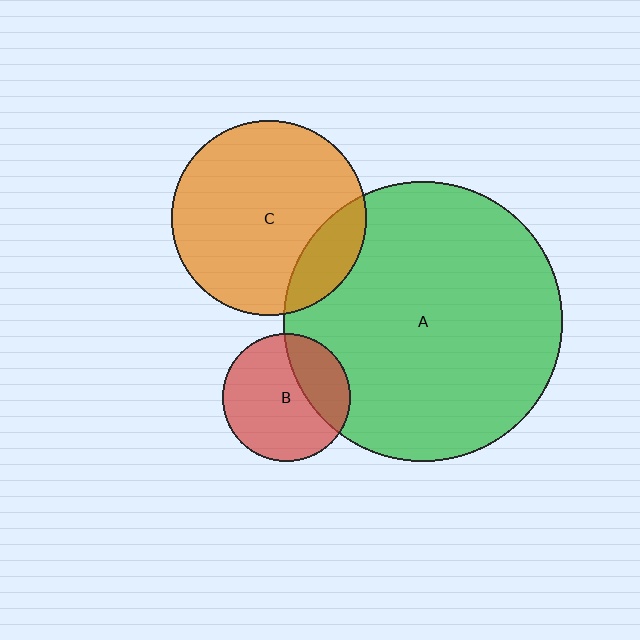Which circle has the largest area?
Circle A (green).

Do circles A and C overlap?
Yes.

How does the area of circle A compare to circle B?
Approximately 4.7 times.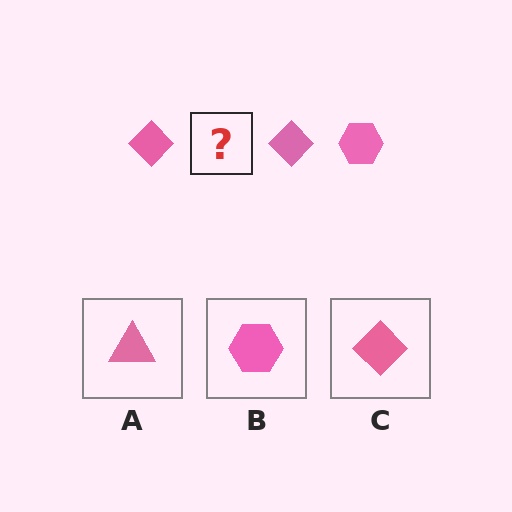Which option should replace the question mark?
Option B.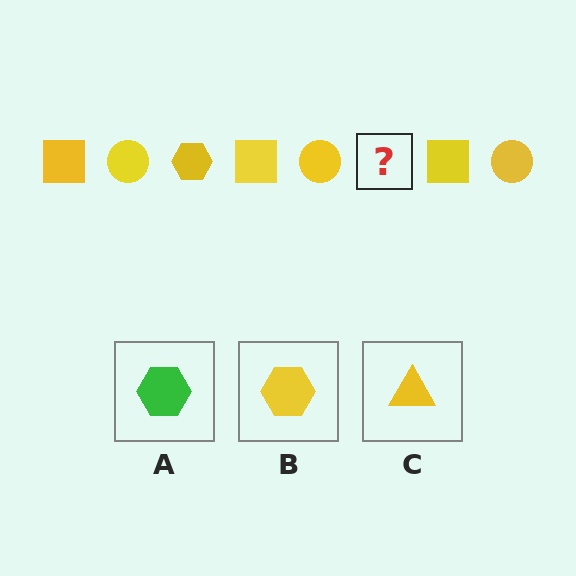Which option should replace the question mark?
Option B.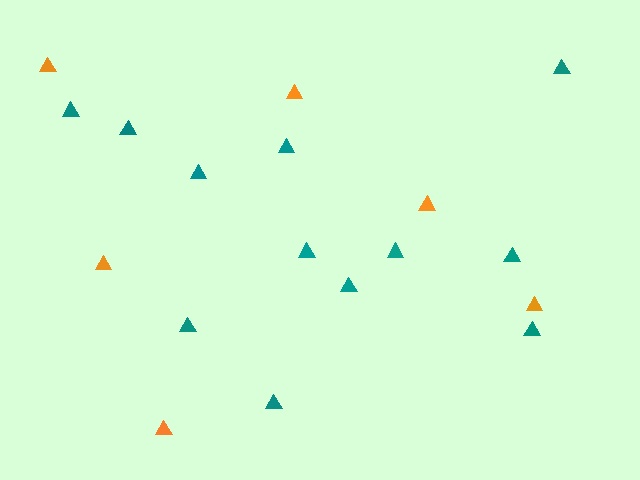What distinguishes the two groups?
There are 2 groups: one group of teal triangles (12) and one group of orange triangles (6).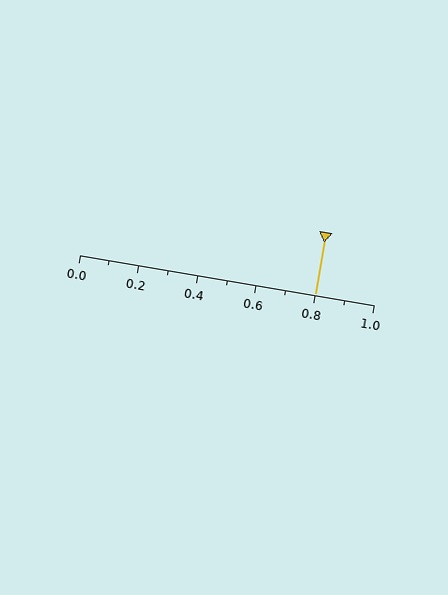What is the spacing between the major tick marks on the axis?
The major ticks are spaced 0.2 apart.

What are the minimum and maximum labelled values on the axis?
The axis runs from 0.0 to 1.0.